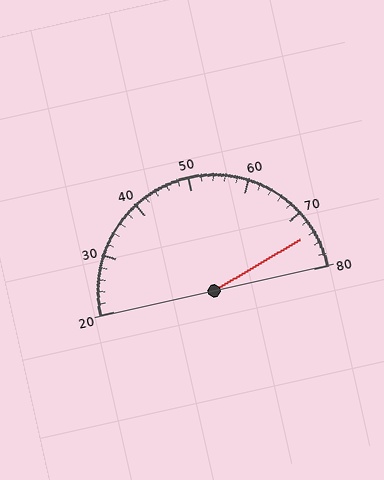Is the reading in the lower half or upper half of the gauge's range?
The reading is in the upper half of the range (20 to 80).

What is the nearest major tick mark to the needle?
The nearest major tick mark is 70.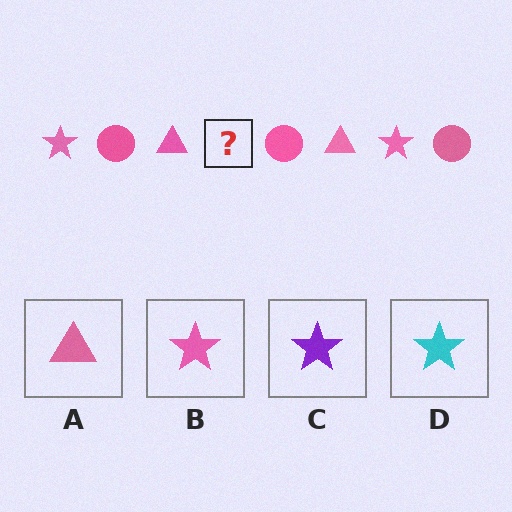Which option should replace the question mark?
Option B.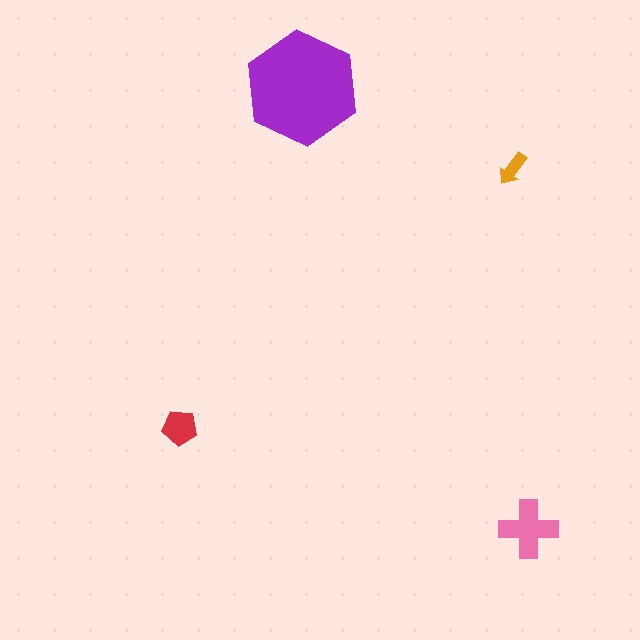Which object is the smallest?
The orange arrow.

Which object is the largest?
The purple hexagon.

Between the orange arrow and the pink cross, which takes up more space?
The pink cross.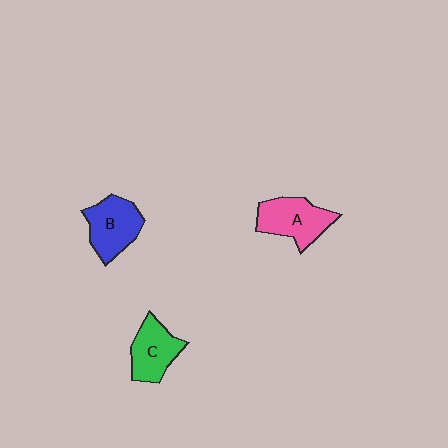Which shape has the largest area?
Shape A (pink).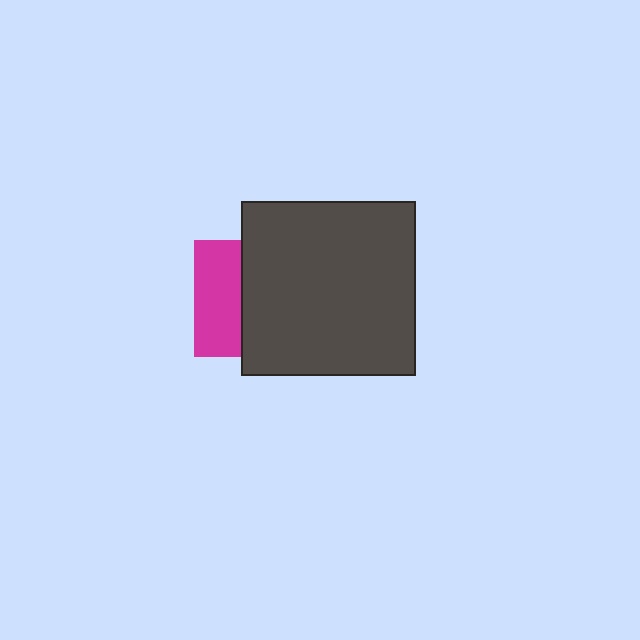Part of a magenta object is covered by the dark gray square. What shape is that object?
It is a square.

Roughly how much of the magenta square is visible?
A small part of it is visible (roughly 41%).